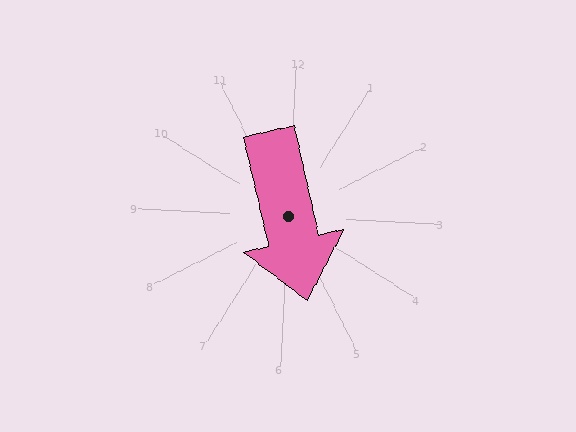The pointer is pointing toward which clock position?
Roughly 5 o'clock.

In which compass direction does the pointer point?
South.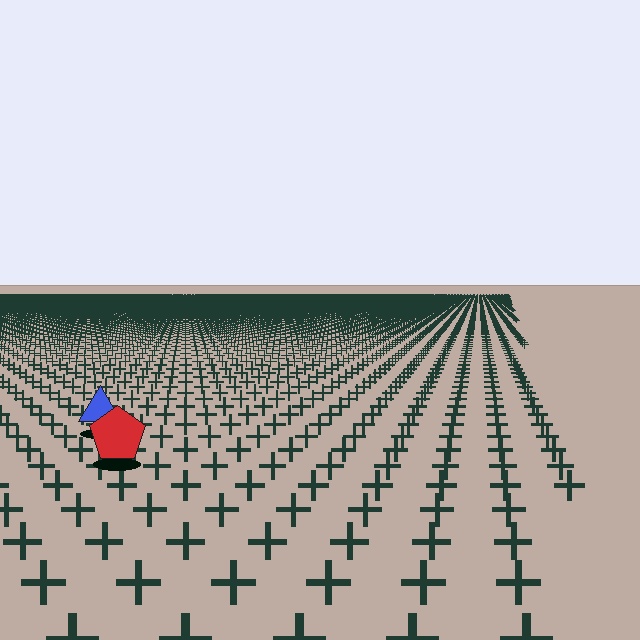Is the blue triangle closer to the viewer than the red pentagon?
No. The red pentagon is closer — you can tell from the texture gradient: the ground texture is coarser near it.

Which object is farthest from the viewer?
The blue triangle is farthest from the viewer. It appears smaller and the ground texture around it is denser.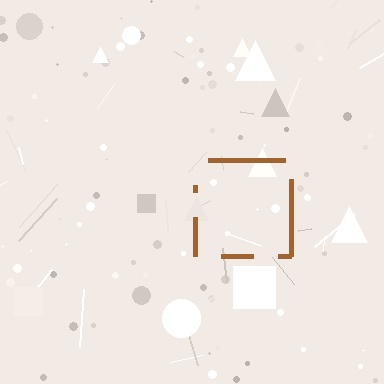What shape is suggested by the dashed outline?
The dashed outline suggests a square.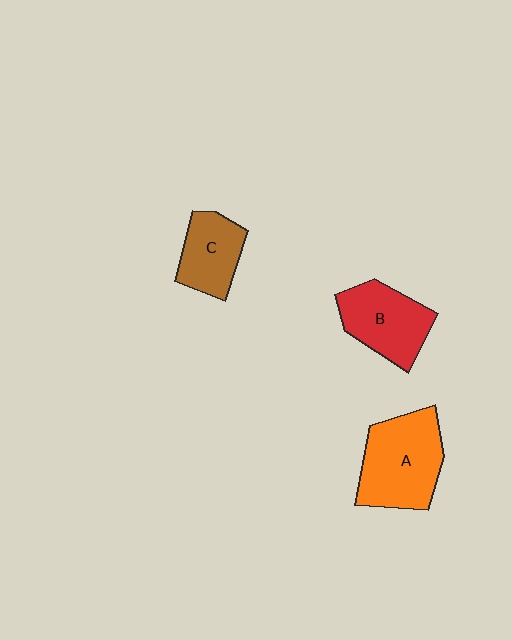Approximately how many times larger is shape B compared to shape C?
Approximately 1.3 times.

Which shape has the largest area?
Shape A (orange).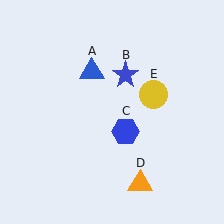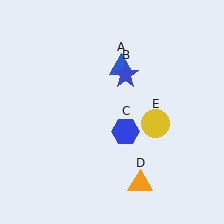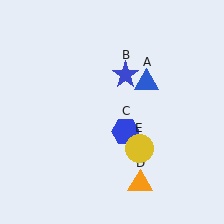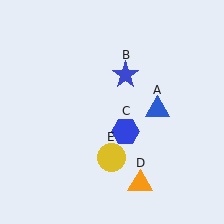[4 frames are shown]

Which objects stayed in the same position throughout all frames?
Blue star (object B) and blue hexagon (object C) and orange triangle (object D) remained stationary.